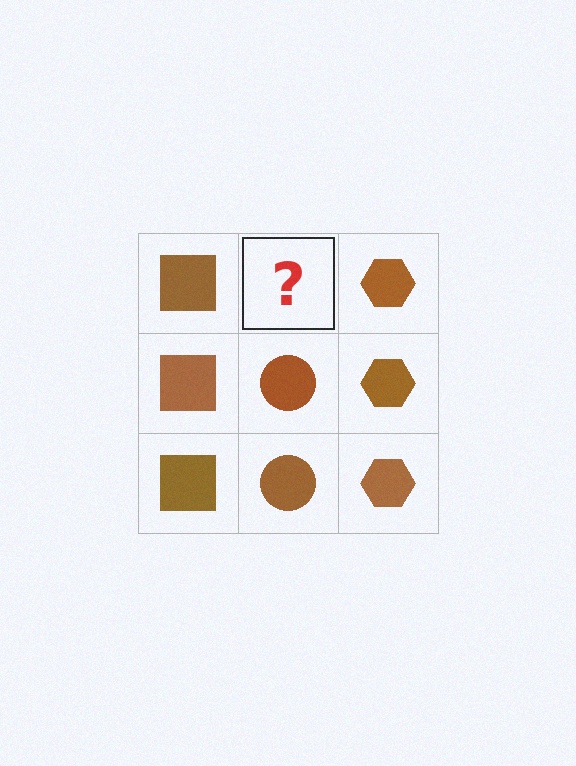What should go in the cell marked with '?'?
The missing cell should contain a brown circle.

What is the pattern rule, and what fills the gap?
The rule is that each column has a consistent shape. The gap should be filled with a brown circle.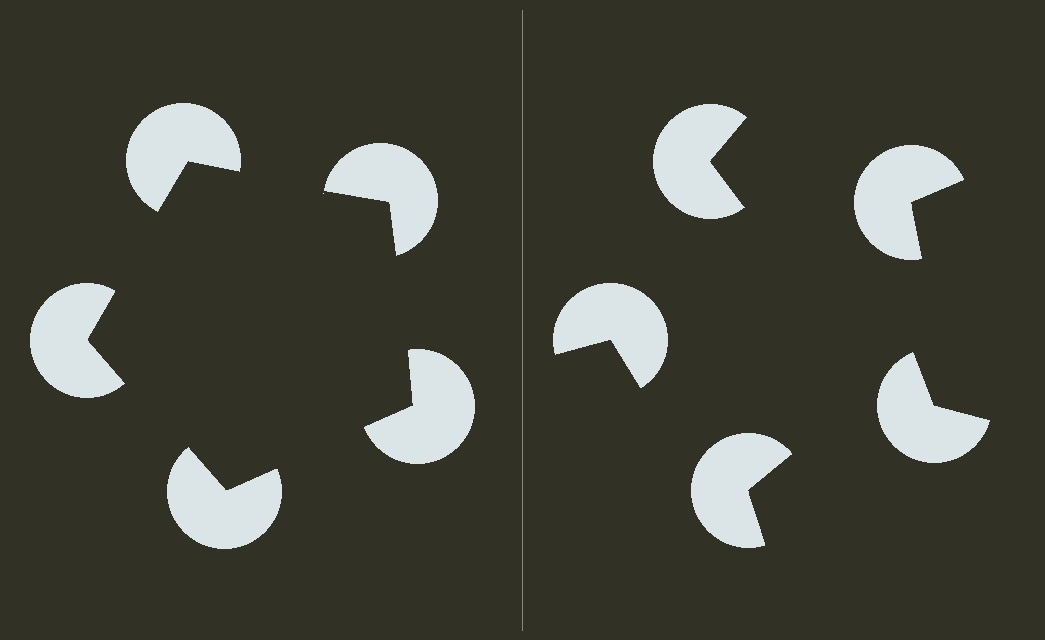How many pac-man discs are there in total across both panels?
10 — 5 on each side.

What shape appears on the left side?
An illusory pentagon.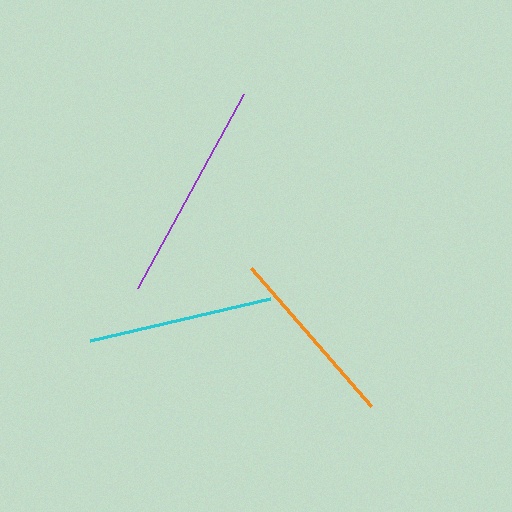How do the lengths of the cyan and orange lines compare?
The cyan and orange lines are approximately the same length.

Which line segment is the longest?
The purple line is the longest at approximately 221 pixels.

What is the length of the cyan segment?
The cyan segment is approximately 185 pixels long.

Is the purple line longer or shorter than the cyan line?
The purple line is longer than the cyan line.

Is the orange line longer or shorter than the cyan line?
The cyan line is longer than the orange line.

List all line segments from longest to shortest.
From longest to shortest: purple, cyan, orange.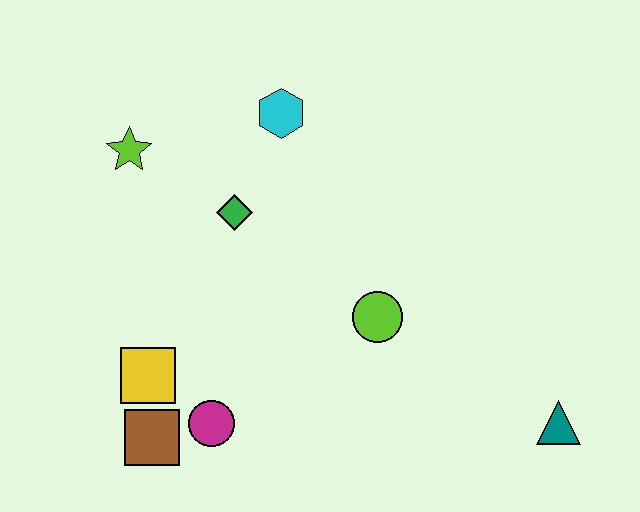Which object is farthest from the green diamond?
The teal triangle is farthest from the green diamond.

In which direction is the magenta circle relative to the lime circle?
The magenta circle is to the left of the lime circle.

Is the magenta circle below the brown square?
No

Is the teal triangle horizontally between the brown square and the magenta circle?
No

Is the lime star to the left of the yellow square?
Yes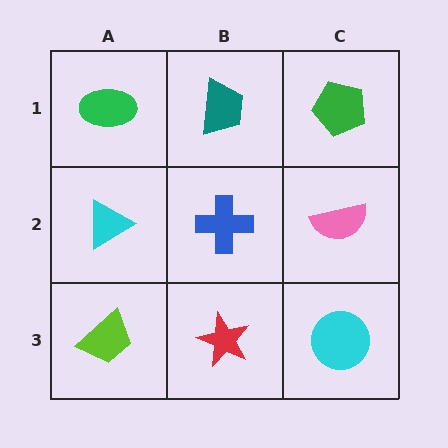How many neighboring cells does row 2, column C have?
3.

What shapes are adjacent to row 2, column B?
A teal trapezoid (row 1, column B), a red star (row 3, column B), a cyan triangle (row 2, column A), a pink semicircle (row 2, column C).